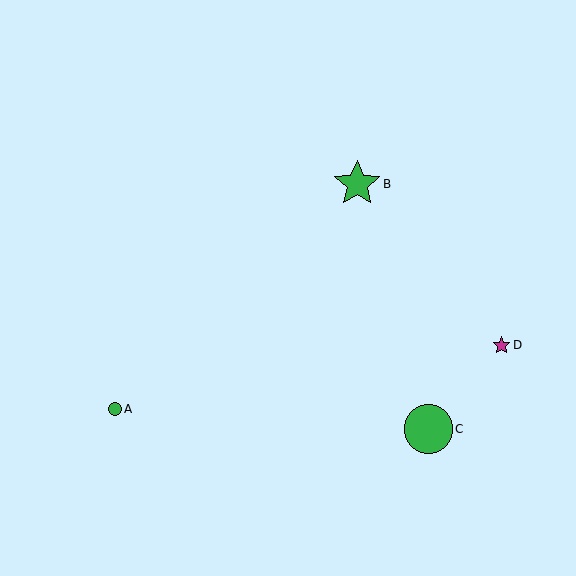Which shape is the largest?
The green circle (labeled C) is the largest.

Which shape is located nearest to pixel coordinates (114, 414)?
The green circle (labeled A) at (115, 409) is nearest to that location.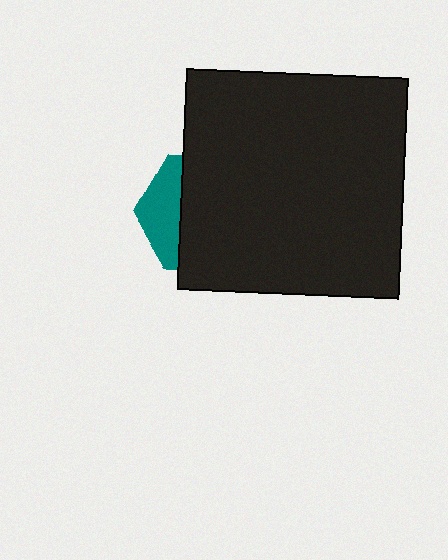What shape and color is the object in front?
The object in front is a black square.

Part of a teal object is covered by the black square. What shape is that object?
It is a hexagon.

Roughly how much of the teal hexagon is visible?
A small part of it is visible (roughly 31%).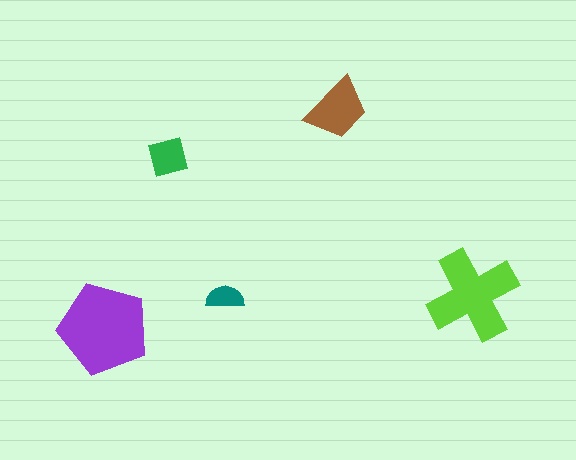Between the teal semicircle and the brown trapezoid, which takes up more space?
The brown trapezoid.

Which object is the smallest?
The teal semicircle.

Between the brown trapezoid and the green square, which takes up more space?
The brown trapezoid.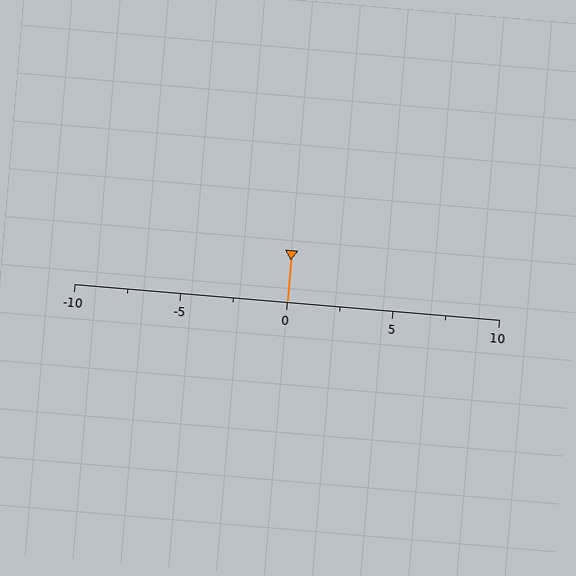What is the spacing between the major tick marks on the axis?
The major ticks are spaced 5 apart.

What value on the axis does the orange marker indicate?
The marker indicates approximately 0.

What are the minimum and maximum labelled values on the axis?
The axis runs from -10 to 10.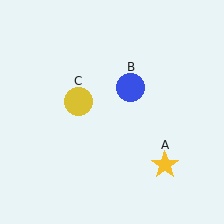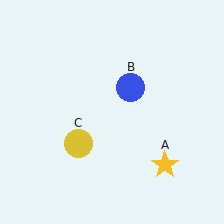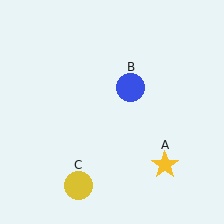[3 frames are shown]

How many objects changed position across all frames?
1 object changed position: yellow circle (object C).